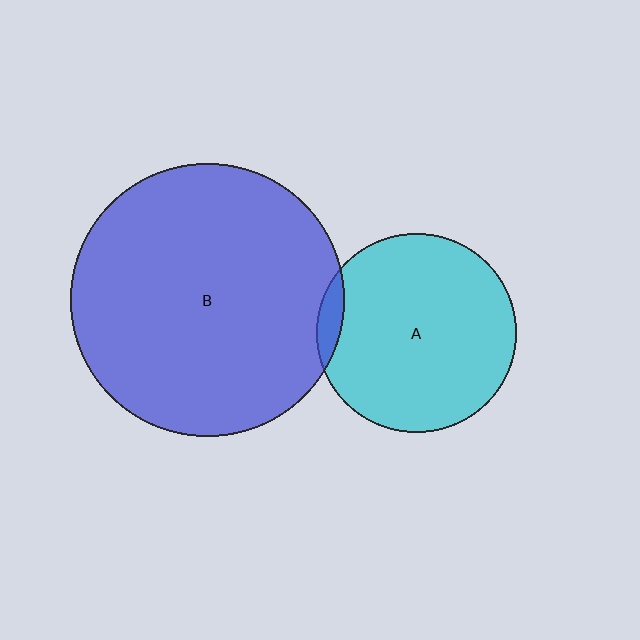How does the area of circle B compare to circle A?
Approximately 1.9 times.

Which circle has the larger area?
Circle B (blue).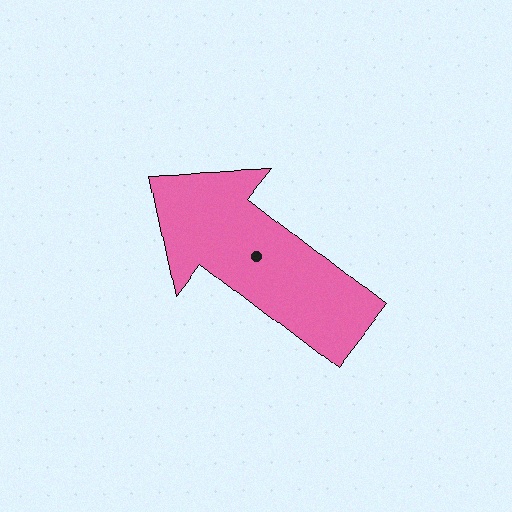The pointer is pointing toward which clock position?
Roughly 10 o'clock.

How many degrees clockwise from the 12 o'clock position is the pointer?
Approximately 308 degrees.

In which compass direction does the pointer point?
Northwest.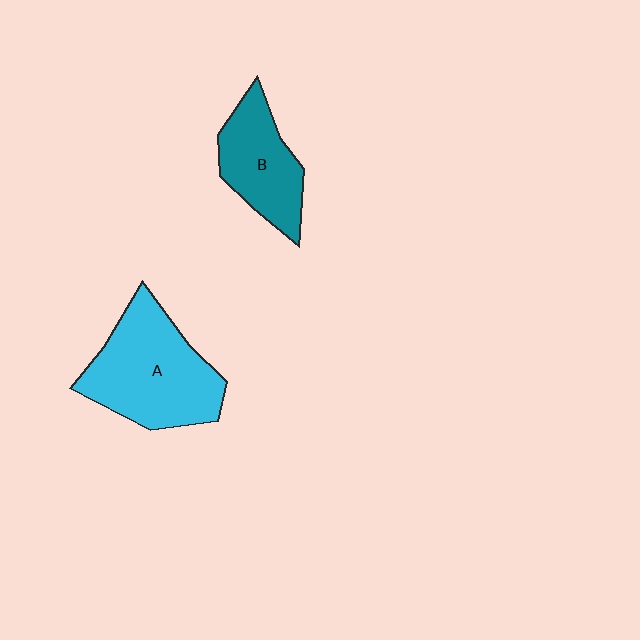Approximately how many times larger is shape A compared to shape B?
Approximately 1.6 times.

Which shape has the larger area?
Shape A (cyan).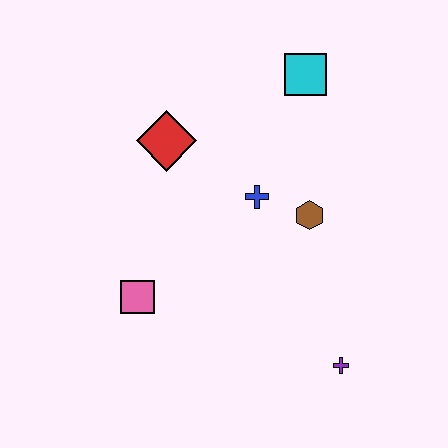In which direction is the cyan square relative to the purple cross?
The cyan square is above the purple cross.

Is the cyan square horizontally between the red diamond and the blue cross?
No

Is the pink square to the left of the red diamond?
Yes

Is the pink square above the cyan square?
No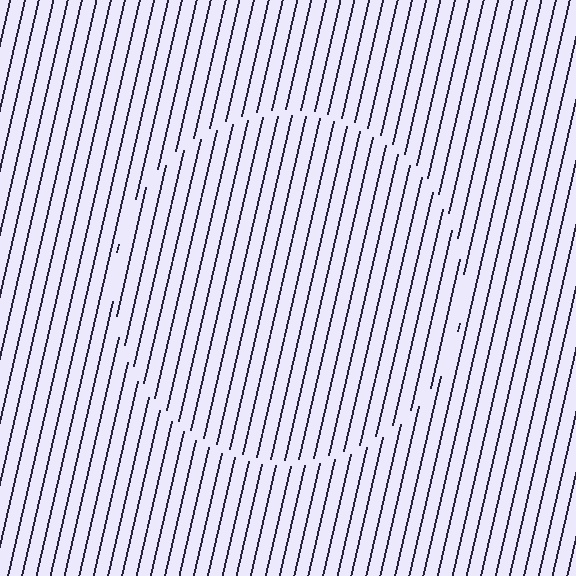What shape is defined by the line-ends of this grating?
An illusory circle. The interior of the shape contains the same grating, shifted by half a period — the contour is defined by the phase discontinuity where line-ends from the inner and outer gratings abut.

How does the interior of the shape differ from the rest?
The interior of the shape contains the same grating, shifted by half a period — the contour is defined by the phase discontinuity where line-ends from the inner and outer gratings abut.